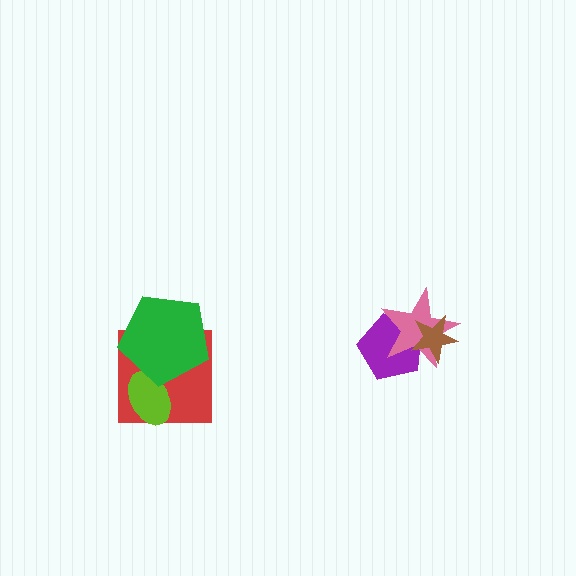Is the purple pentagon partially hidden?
Yes, it is partially covered by another shape.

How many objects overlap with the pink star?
2 objects overlap with the pink star.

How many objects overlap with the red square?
2 objects overlap with the red square.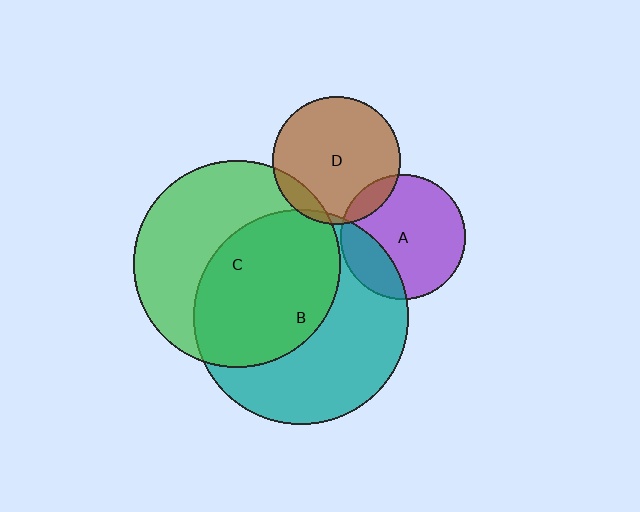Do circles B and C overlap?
Yes.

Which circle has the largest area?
Circle B (teal).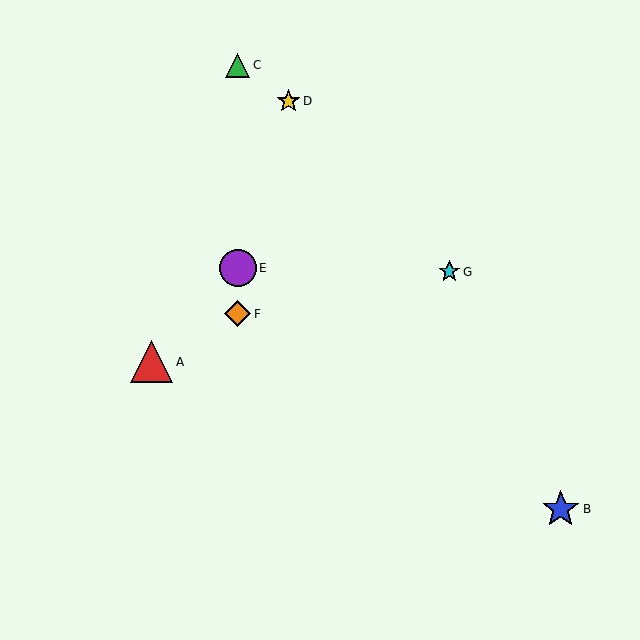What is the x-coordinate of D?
Object D is at x≈289.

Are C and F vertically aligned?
Yes, both are at x≈238.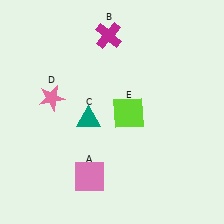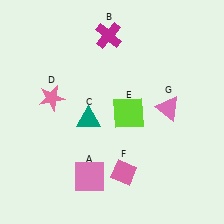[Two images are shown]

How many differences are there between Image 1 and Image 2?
There are 2 differences between the two images.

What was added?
A pink diamond (F), a pink triangle (G) were added in Image 2.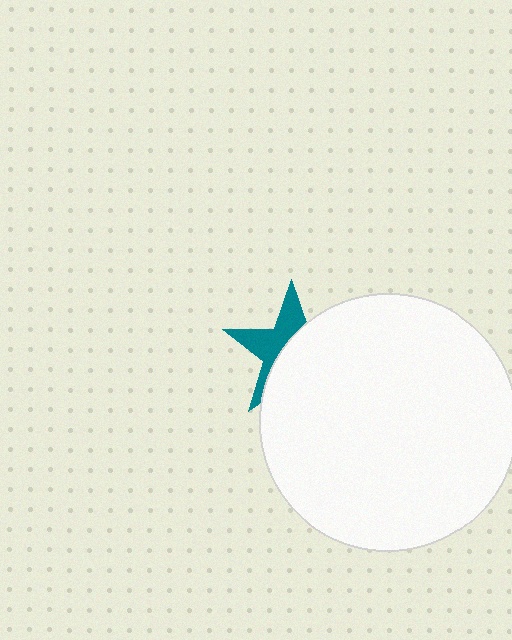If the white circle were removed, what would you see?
You would see the complete teal star.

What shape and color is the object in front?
The object in front is a white circle.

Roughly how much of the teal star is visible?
A small part of it is visible (roughly 42%).